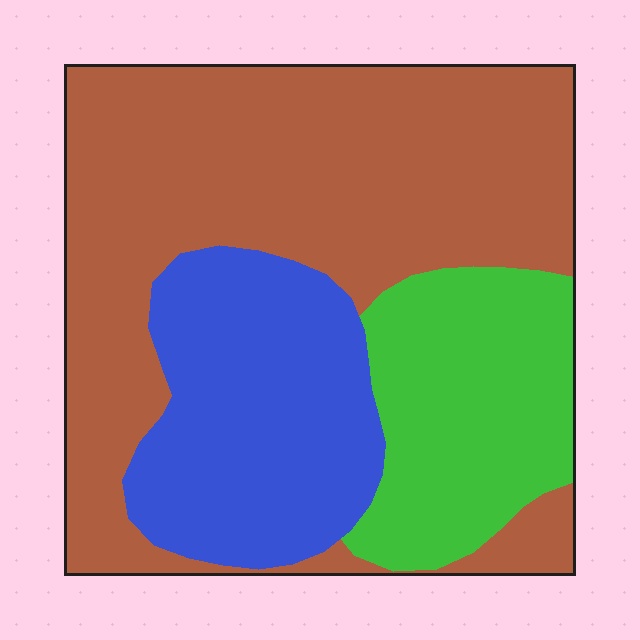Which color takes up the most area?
Brown, at roughly 55%.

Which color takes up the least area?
Green, at roughly 20%.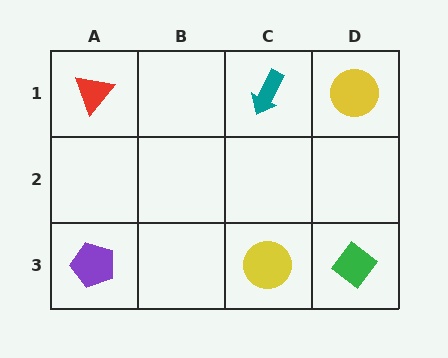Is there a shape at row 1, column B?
No, that cell is empty.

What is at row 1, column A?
A red triangle.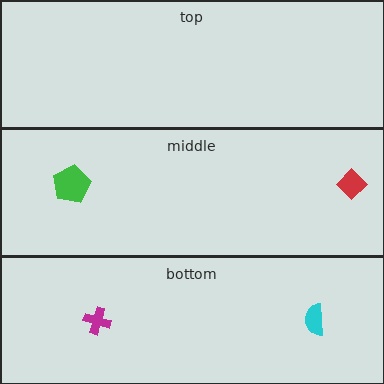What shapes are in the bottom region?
The magenta cross, the cyan semicircle.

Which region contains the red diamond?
The middle region.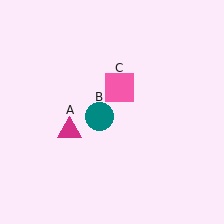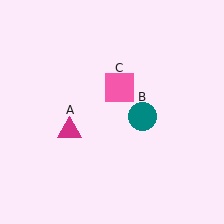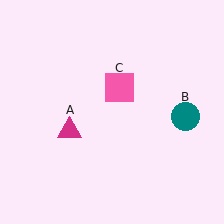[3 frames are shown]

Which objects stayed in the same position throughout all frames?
Magenta triangle (object A) and pink square (object C) remained stationary.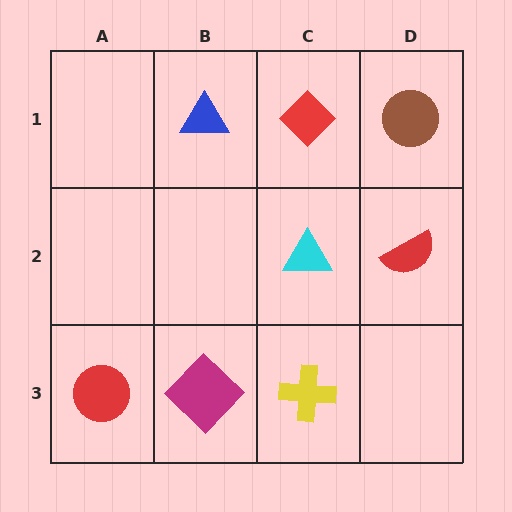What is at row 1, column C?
A red diamond.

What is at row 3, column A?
A red circle.